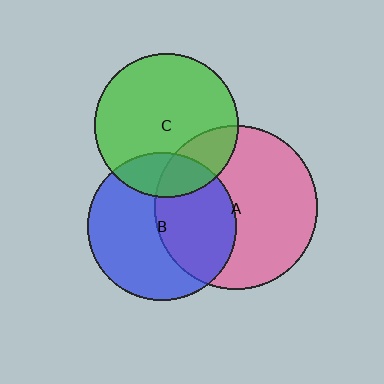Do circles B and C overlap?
Yes.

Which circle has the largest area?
Circle A (pink).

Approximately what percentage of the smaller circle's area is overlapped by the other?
Approximately 20%.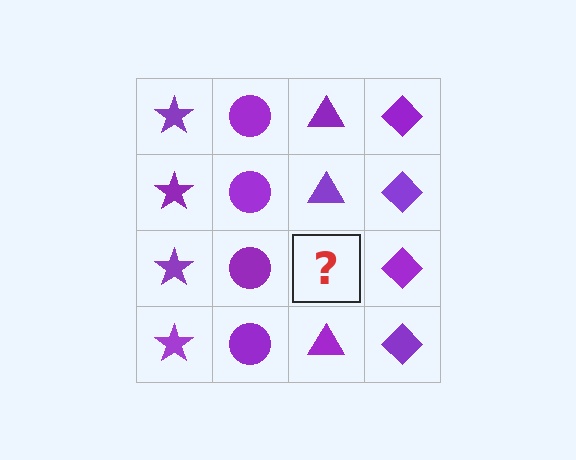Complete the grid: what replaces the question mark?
The question mark should be replaced with a purple triangle.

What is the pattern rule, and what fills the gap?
The rule is that each column has a consistent shape. The gap should be filled with a purple triangle.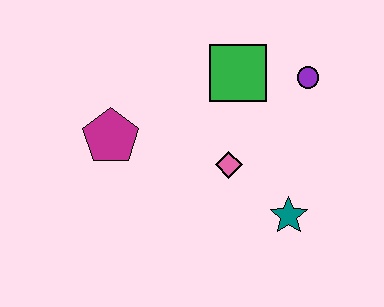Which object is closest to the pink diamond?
The teal star is closest to the pink diamond.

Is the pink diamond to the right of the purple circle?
No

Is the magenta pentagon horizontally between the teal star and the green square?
No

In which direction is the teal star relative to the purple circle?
The teal star is below the purple circle.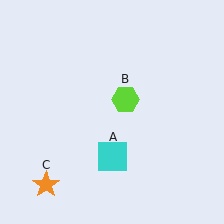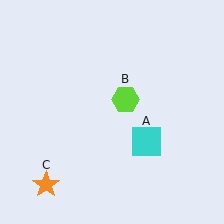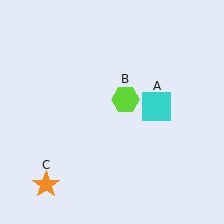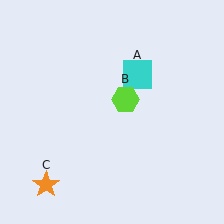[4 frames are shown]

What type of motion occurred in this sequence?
The cyan square (object A) rotated counterclockwise around the center of the scene.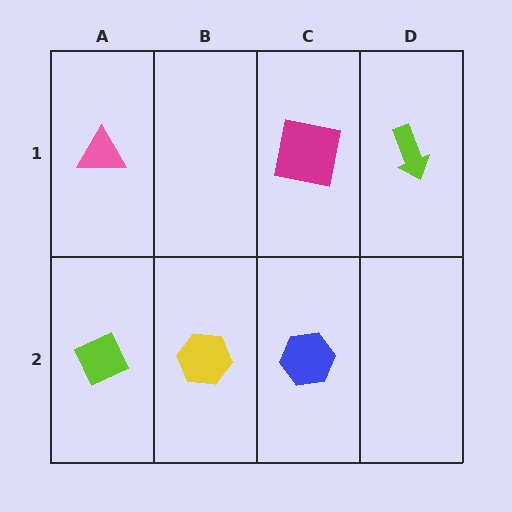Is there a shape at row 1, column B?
No, that cell is empty.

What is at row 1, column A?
A pink triangle.